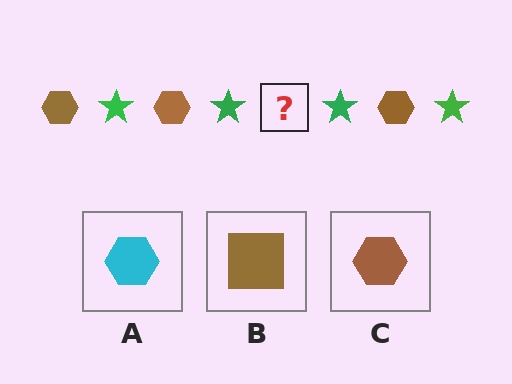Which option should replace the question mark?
Option C.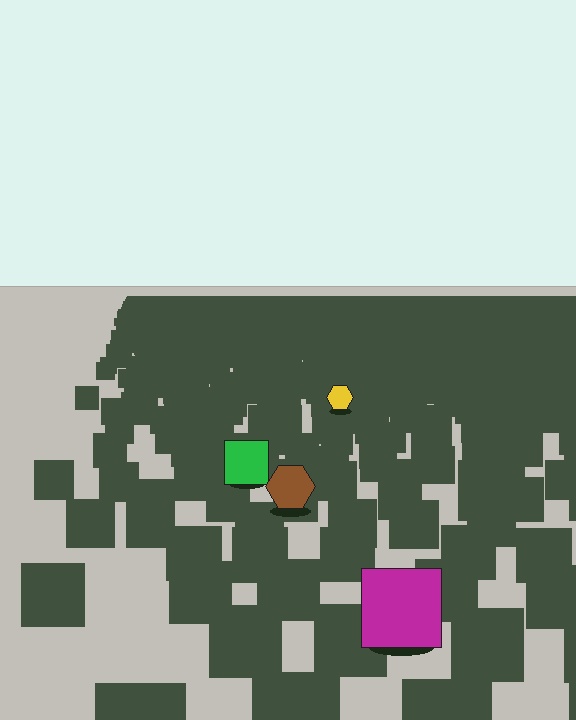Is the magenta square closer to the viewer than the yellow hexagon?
Yes. The magenta square is closer — you can tell from the texture gradient: the ground texture is coarser near it.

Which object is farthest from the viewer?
The yellow hexagon is farthest from the viewer. It appears smaller and the ground texture around it is denser.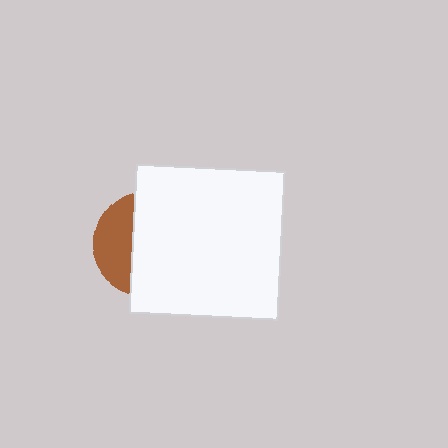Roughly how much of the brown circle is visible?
A small part of it is visible (roughly 34%).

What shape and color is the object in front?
The object in front is a white square.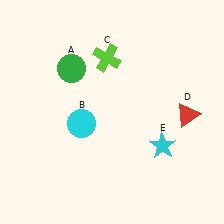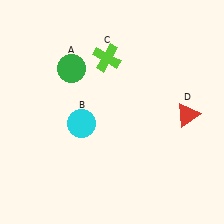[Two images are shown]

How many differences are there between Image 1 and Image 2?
There is 1 difference between the two images.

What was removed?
The cyan star (E) was removed in Image 2.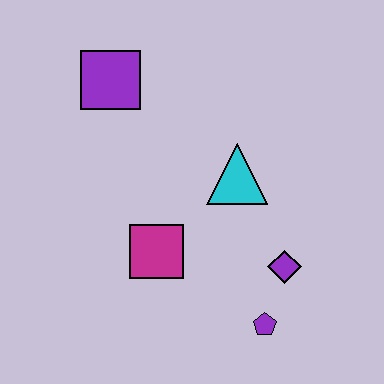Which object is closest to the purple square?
The cyan triangle is closest to the purple square.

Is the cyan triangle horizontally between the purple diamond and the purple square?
Yes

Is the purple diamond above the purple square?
No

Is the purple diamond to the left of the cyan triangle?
No